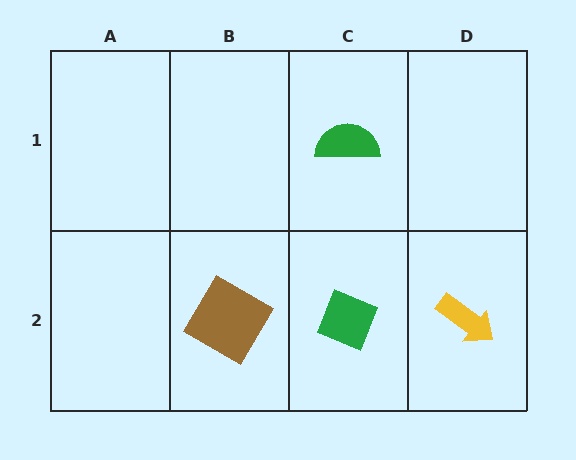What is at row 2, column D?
A yellow arrow.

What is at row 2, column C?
A green diamond.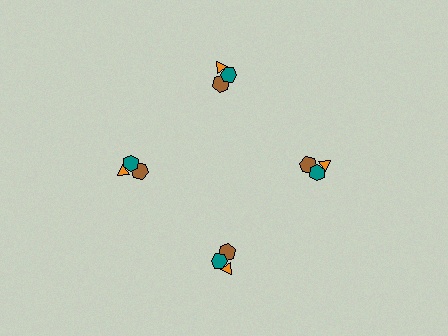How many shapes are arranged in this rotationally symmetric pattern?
There are 12 shapes, arranged in 4 groups of 3.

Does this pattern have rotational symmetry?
Yes, this pattern has 4-fold rotational symmetry. It looks the same after rotating 90 degrees around the center.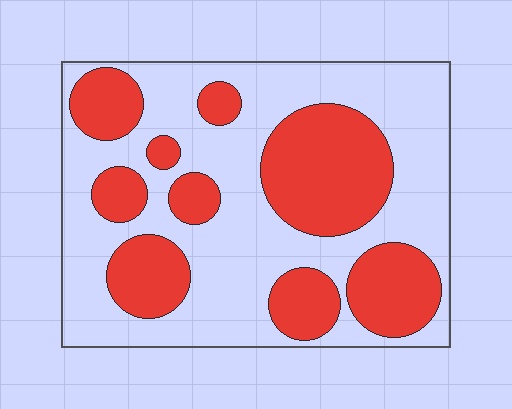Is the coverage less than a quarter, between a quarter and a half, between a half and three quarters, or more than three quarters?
Between a quarter and a half.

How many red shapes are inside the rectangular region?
9.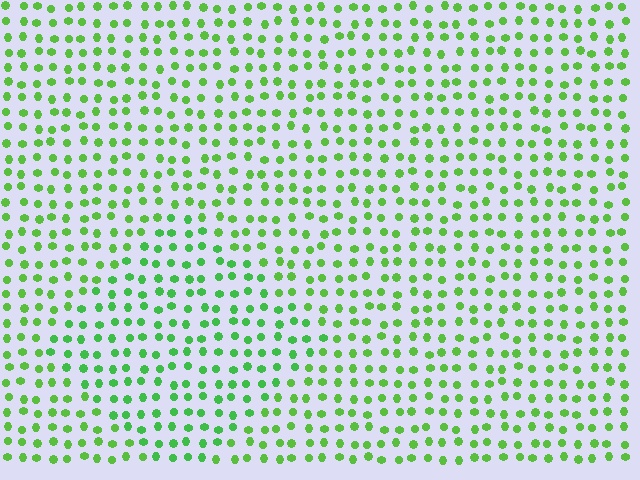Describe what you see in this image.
The image is filled with small lime elements in a uniform arrangement. A diamond-shaped region is visible where the elements are tinted to a slightly different hue, forming a subtle color boundary.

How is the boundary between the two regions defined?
The boundary is defined purely by a slight shift in hue (about 18 degrees). Spacing, size, and orientation are identical on both sides.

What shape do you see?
I see a diamond.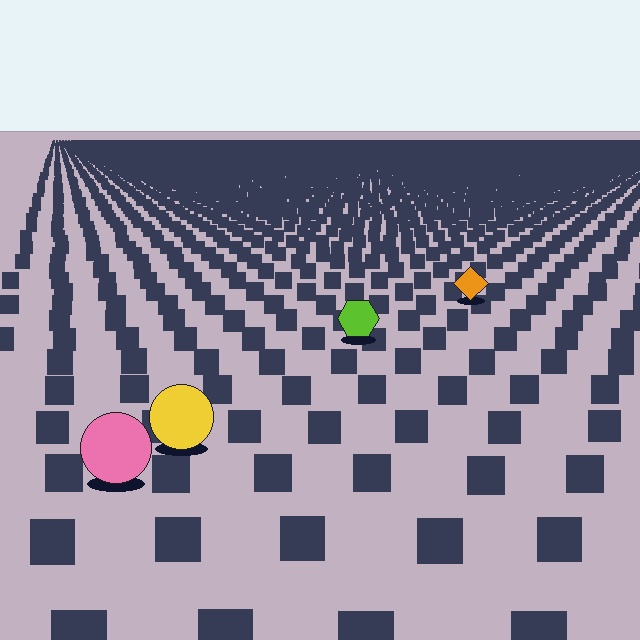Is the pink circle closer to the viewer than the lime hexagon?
Yes. The pink circle is closer — you can tell from the texture gradient: the ground texture is coarser near it.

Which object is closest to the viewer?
The pink circle is closest. The texture marks near it are larger and more spread out.